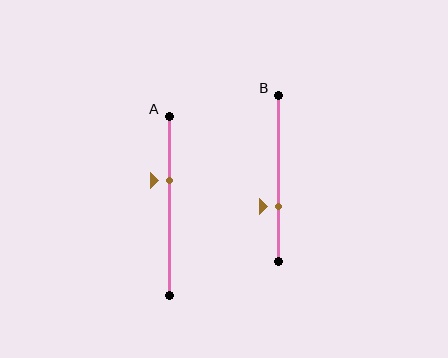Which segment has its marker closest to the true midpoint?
Segment A has its marker closest to the true midpoint.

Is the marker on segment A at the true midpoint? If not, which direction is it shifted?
No, the marker on segment A is shifted upward by about 14% of the segment length.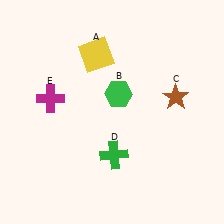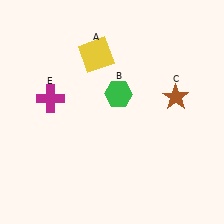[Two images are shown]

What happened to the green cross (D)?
The green cross (D) was removed in Image 2. It was in the bottom-right area of Image 1.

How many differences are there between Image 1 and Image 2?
There is 1 difference between the two images.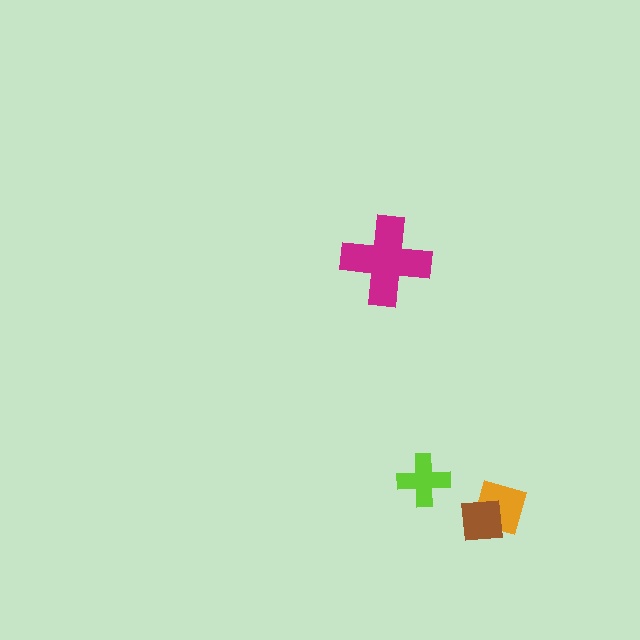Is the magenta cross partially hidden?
No, no other shape covers it.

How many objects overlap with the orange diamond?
1 object overlaps with the orange diamond.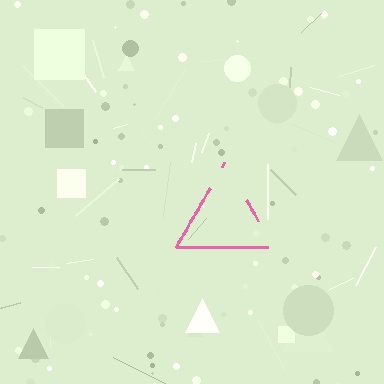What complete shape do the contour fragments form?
The contour fragments form a triangle.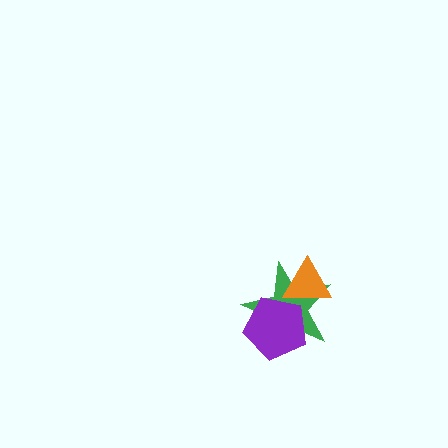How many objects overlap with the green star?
2 objects overlap with the green star.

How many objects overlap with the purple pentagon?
2 objects overlap with the purple pentagon.